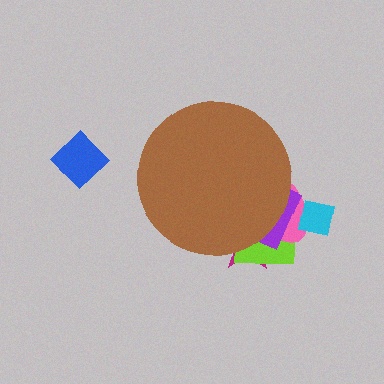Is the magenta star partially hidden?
Yes, the magenta star is partially hidden behind the brown circle.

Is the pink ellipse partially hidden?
Yes, the pink ellipse is partially hidden behind the brown circle.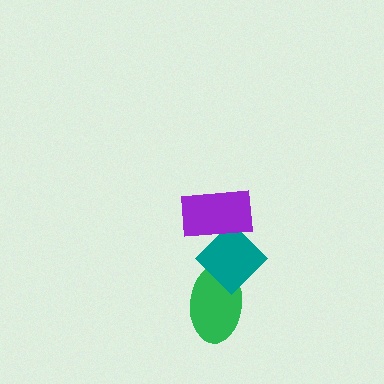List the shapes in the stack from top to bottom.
From top to bottom: the purple rectangle, the teal diamond, the green ellipse.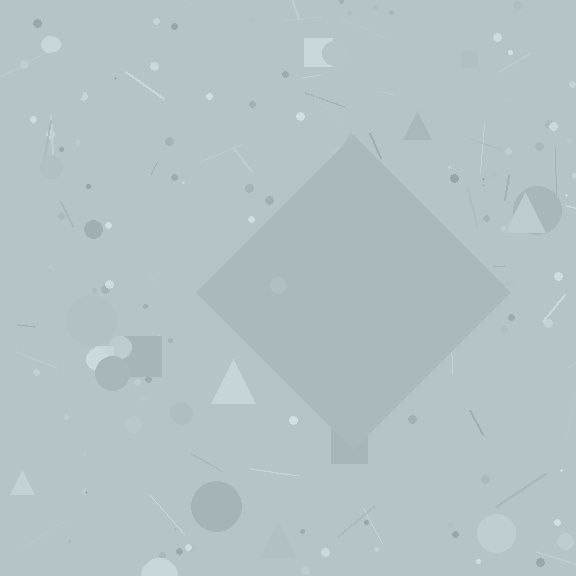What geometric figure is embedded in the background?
A diamond is embedded in the background.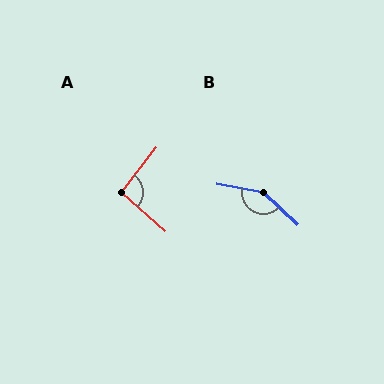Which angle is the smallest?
A, at approximately 94 degrees.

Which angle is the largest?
B, at approximately 147 degrees.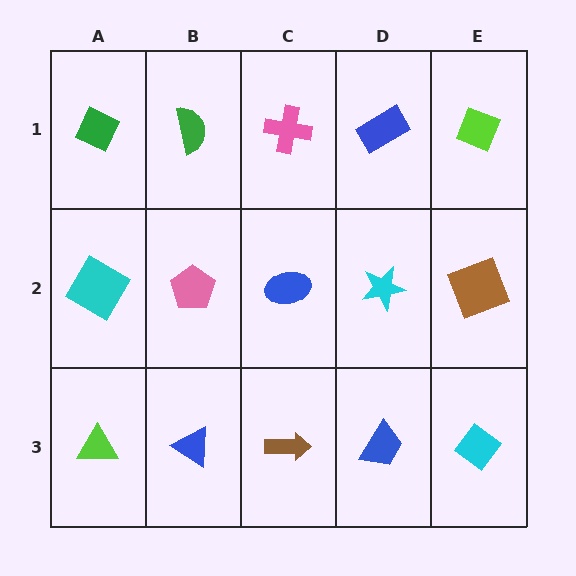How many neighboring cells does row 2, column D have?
4.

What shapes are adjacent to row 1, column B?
A pink pentagon (row 2, column B), a green diamond (row 1, column A), a pink cross (row 1, column C).